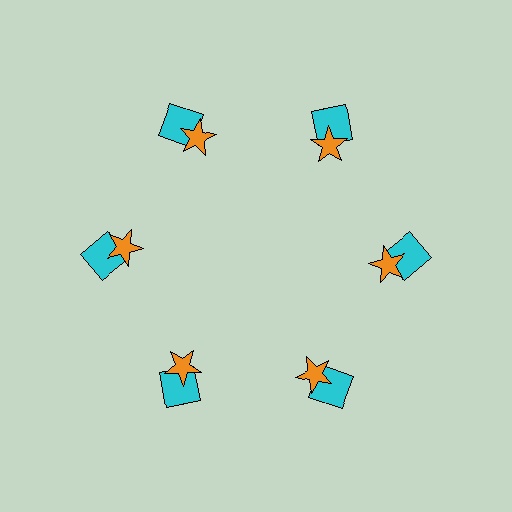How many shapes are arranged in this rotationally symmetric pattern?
There are 12 shapes, arranged in 6 groups of 2.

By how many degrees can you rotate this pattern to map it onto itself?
The pattern maps onto itself every 60 degrees of rotation.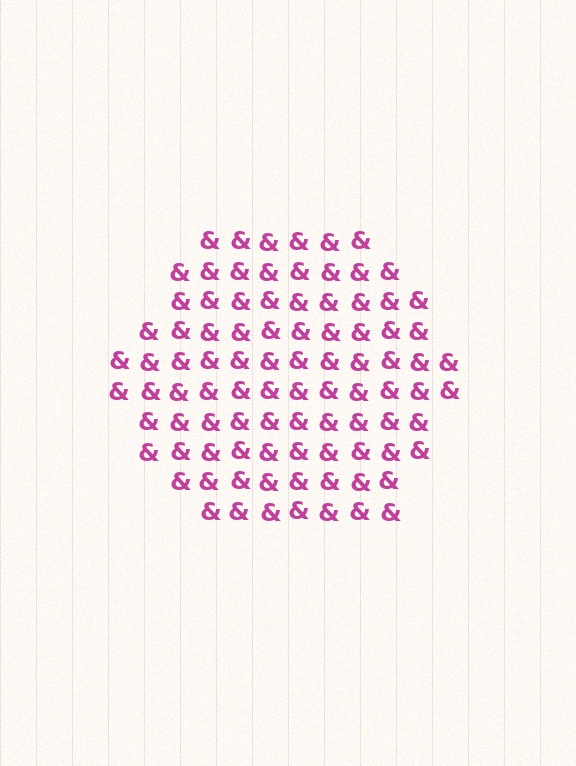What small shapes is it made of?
It is made of small ampersands.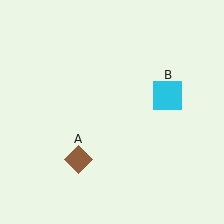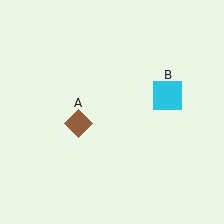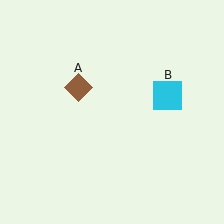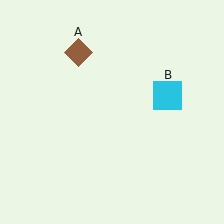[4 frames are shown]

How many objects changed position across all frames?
1 object changed position: brown diamond (object A).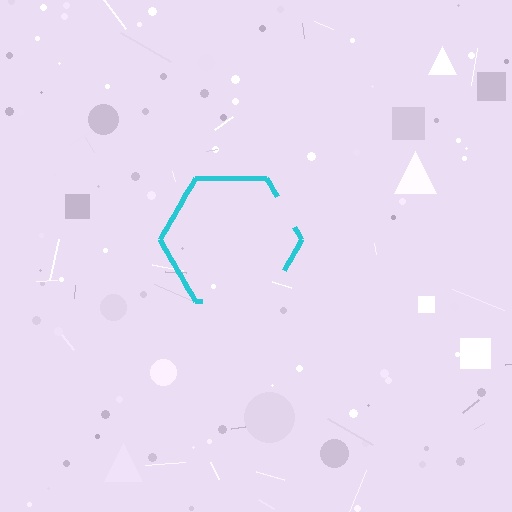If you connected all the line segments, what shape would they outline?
They would outline a hexagon.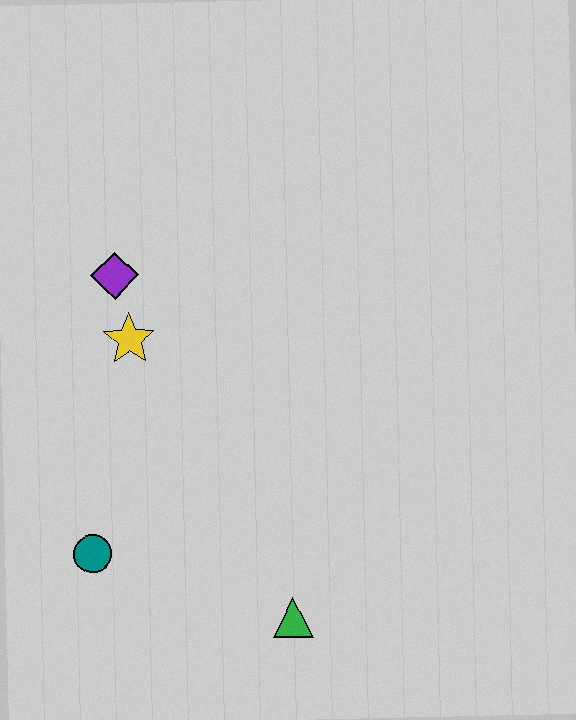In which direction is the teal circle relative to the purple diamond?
The teal circle is below the purple diamond.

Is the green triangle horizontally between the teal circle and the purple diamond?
No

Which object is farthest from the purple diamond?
The green triangle is farthest from the purple diamond.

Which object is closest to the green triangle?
The teal circle is closest to the green triangle.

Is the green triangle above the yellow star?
No